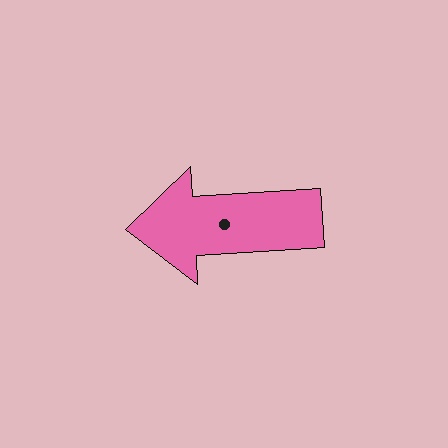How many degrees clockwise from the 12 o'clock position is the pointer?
Approximately 267 degrees.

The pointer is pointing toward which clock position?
Roughly 9 o'clock.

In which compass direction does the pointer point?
West.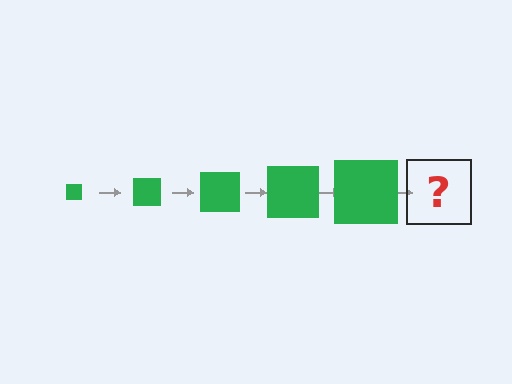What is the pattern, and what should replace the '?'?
The pattern is that the square gets progressively larger each step. The '?' should be a green square, larger than the previous one.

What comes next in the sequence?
The next element should be a green square, larger than the previous one.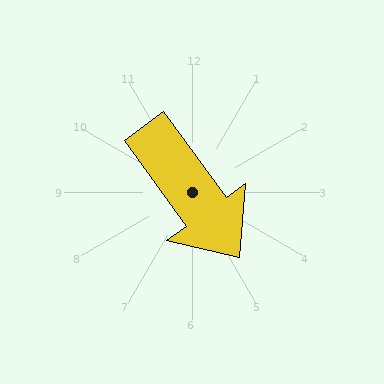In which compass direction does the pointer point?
Southeast.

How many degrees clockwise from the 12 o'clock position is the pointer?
Approximately 144 degrees.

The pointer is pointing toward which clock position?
Roughly 5 o'clock.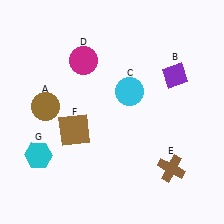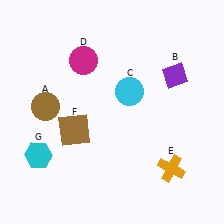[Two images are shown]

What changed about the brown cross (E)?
In Image 1, E is brown. In Image 2, it changed to orange.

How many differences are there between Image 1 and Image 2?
There is 1 difference between the two images.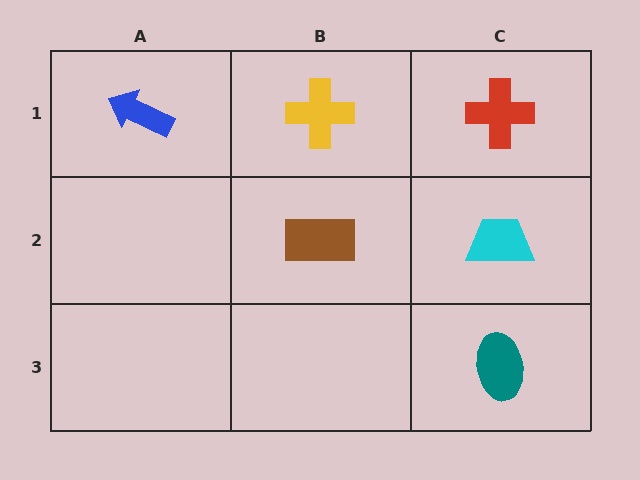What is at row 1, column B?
A yellow cross.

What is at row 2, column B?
A brown rectangle.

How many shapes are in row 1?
3 shapes.